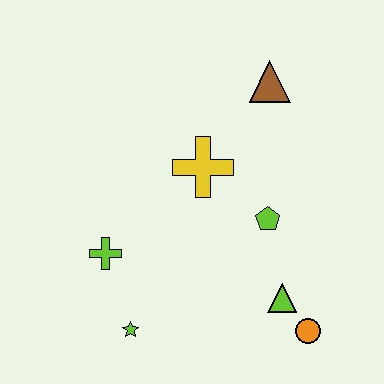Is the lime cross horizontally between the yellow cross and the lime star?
No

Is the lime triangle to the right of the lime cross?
Yes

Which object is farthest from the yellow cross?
The orange circle is farthest from the yellow cross.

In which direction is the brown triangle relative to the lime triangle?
The brown triangle is above the lime triangle.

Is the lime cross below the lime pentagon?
Yes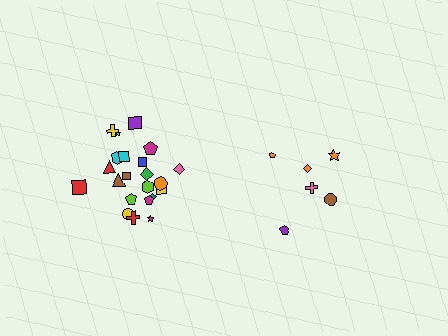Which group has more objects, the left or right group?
The left group.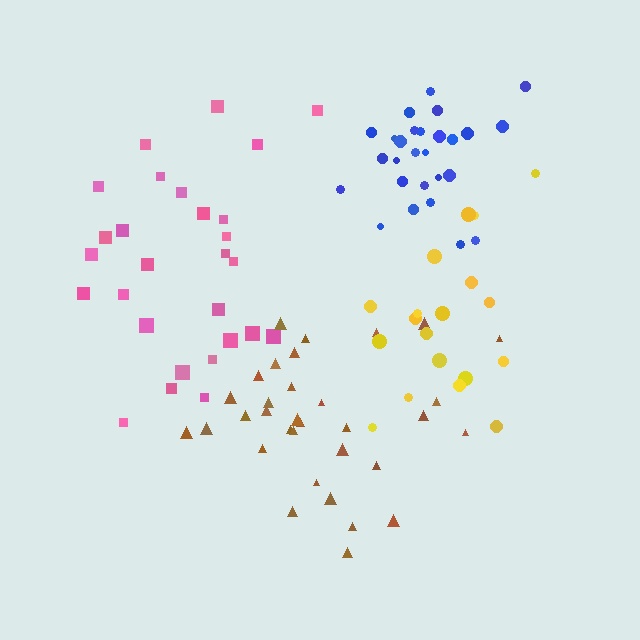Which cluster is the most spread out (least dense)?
Pink.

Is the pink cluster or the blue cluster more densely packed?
Blue.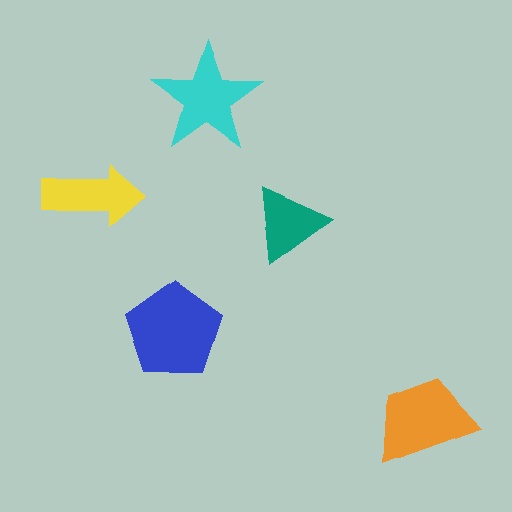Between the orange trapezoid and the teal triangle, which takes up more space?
The orange trapezoid.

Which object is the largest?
The blue pentagon.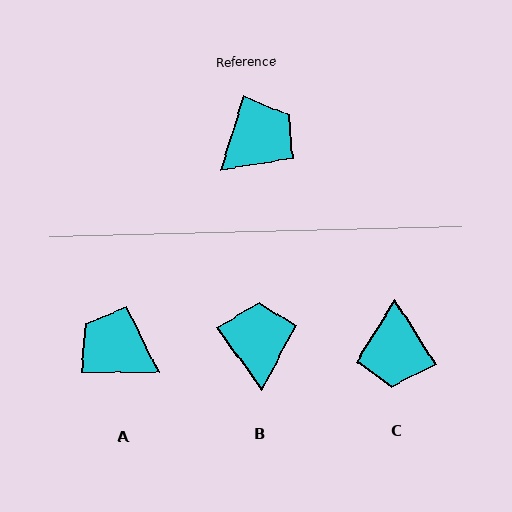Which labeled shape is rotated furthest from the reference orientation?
C, about 130 degrees away.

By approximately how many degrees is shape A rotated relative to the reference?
Approximately 107 degrees counter-clockwise.